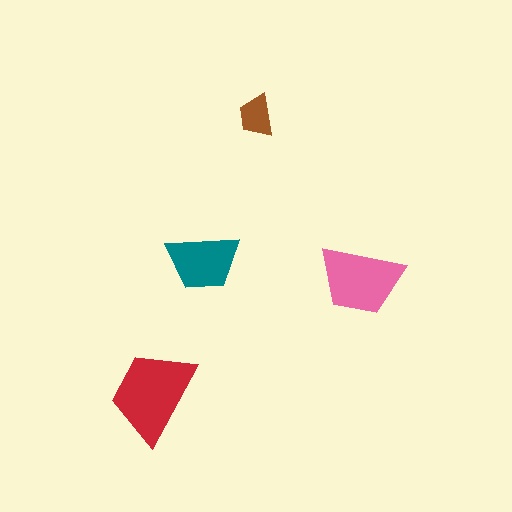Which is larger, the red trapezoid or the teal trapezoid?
The red one.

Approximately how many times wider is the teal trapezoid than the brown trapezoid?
About 1.5 times wider.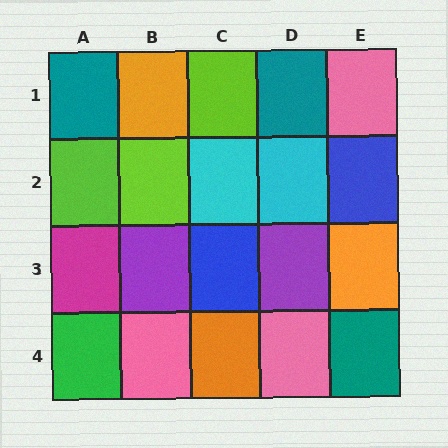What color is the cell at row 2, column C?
Cyan.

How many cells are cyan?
2 cells are cyan.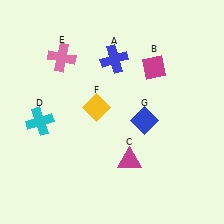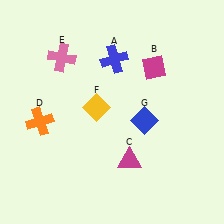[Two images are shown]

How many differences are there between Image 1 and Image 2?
There is 1 difference between the two images.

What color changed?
The cross (D) changed from cyan in Image 1 to orange in Image 2.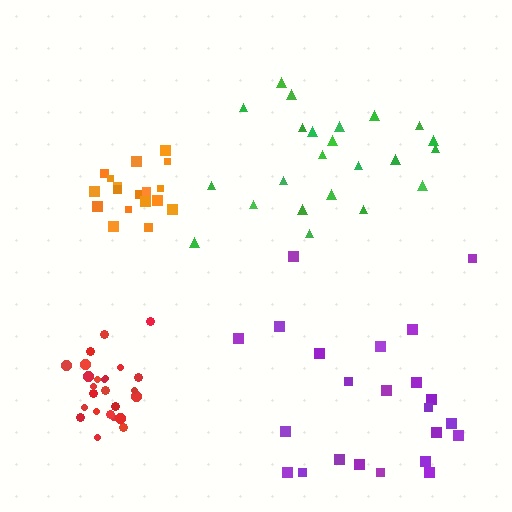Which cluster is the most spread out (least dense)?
Purple.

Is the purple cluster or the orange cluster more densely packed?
Orange.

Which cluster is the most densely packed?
Red.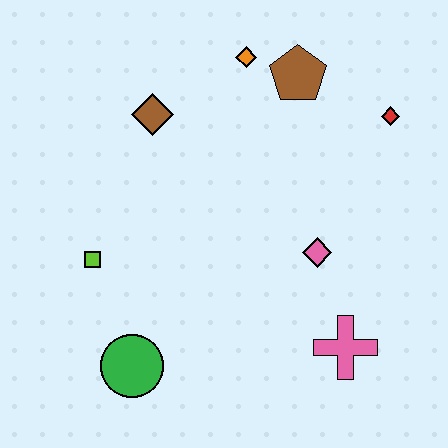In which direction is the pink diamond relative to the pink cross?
The pink diamond is above the pink cross.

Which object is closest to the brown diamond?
The orange diamond is closest to the brown diamond.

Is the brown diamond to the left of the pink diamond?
Yes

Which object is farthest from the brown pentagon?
The green circle is farthest from the brown pentagon.